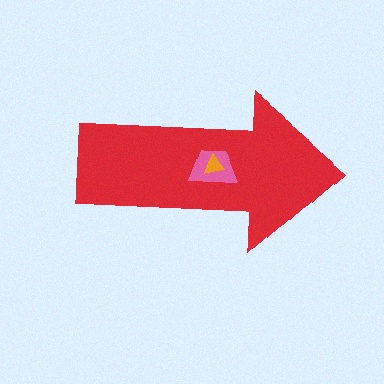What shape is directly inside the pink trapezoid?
The orange triangle.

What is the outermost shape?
The red arrow.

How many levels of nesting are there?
3.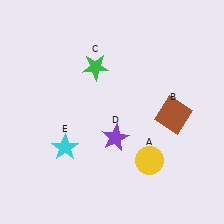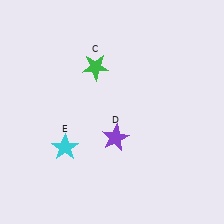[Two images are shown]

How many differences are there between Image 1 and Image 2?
There are 2 differences between the two images.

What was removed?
The brown square (B), the yellow circle (A) were removed in Image 2.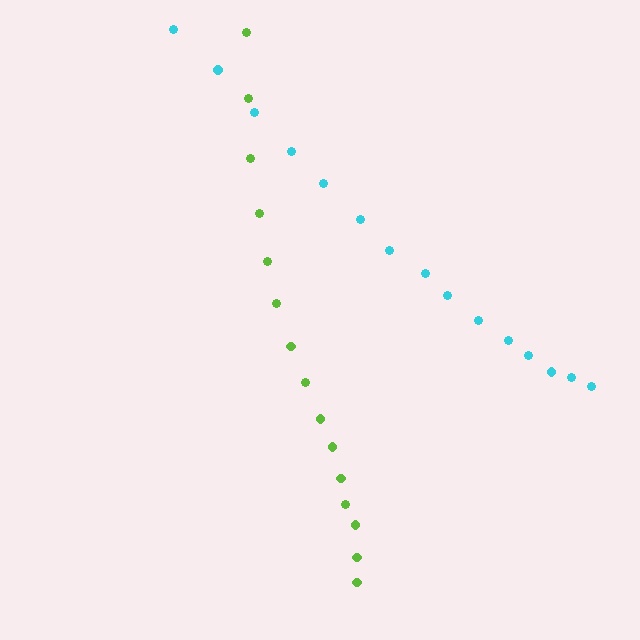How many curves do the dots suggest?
There are 2 distinct paths.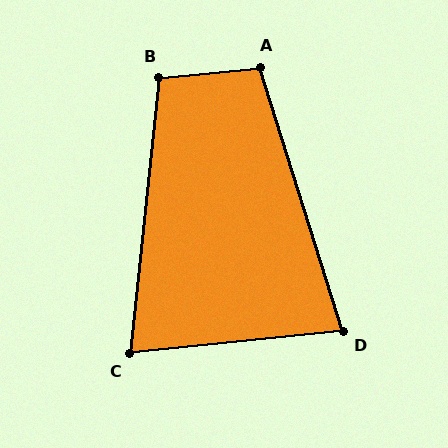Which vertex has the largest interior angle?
A, at approximately 102 degrees.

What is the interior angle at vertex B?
Approximately 101 degrees (obtuse).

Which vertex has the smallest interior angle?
C, at approximately 78 degrees.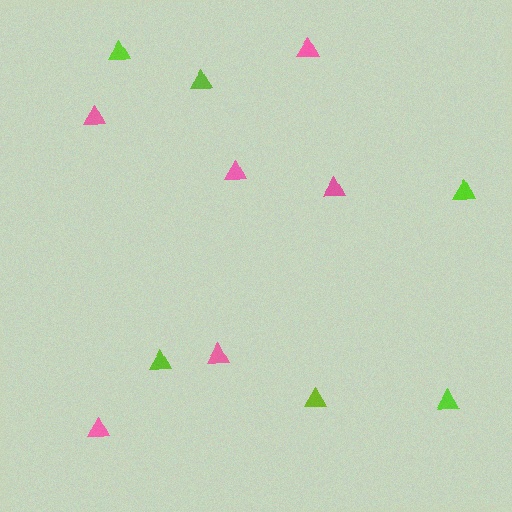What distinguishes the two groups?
There are 2 groups: one group of pink triangles (6) and one group of lime triangles (6).